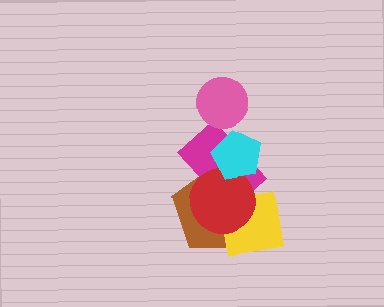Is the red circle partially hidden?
Yes, it is partially covered by another shape.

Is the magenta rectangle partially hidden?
Yes, it is partially covered by another shape.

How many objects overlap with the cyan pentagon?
3 objects overlap with the cyan pentagon.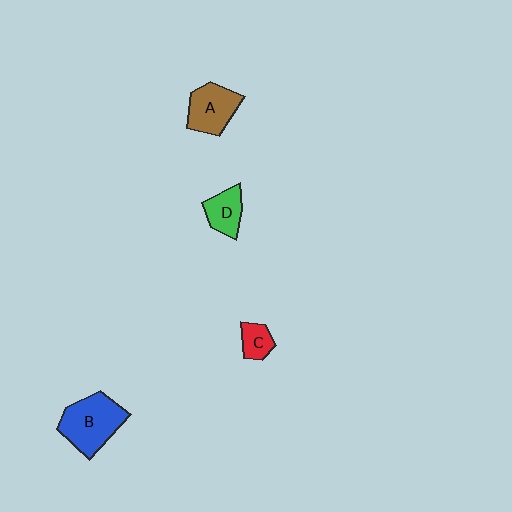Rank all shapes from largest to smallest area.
From largest to smallest: B (blue), A (brown), D (green), C (red).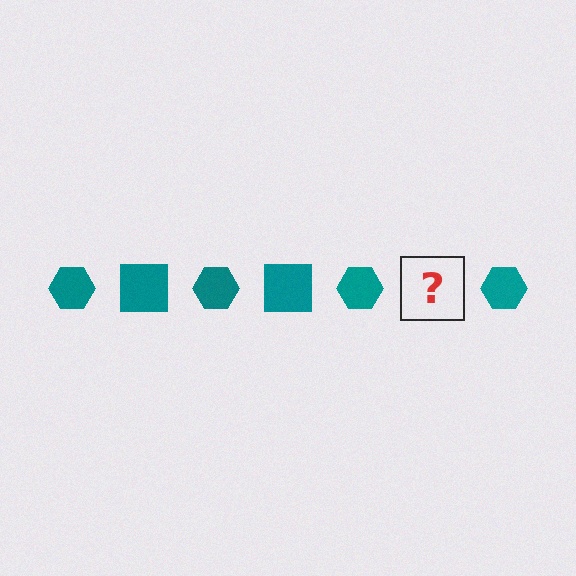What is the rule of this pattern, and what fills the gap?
The rule is that the pattern cycles through hexagon, square shapes in teal. The gap should be filled with a teal square.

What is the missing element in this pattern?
The missing element is a teal square.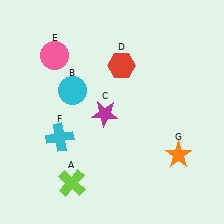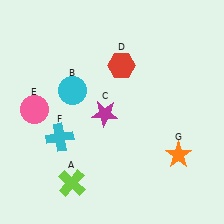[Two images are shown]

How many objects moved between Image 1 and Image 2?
1 object moved between the two images.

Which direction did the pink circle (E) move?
The pink circle (E) moved down.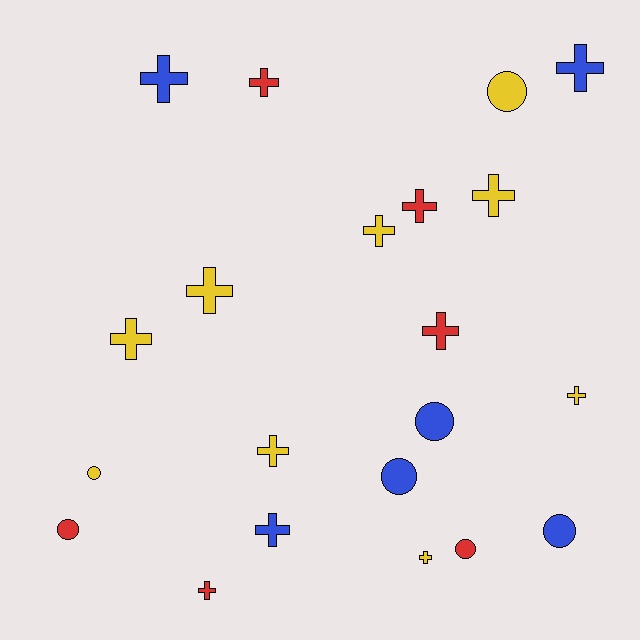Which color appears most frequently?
Yellow, with 9 objects.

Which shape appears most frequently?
Cross, with 14 objects.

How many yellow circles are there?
There are 2 yellow circles.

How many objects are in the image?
There are 21 objects.